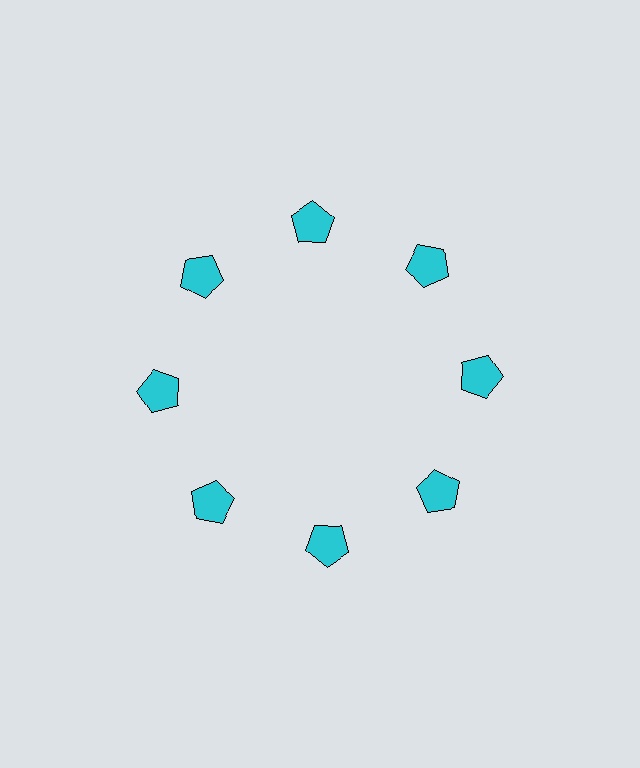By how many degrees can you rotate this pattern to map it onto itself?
The pattern maps onto itself every 45 degrees of rotation.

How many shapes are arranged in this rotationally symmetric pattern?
There are 8 shapes, arranged in 8 groups of 1.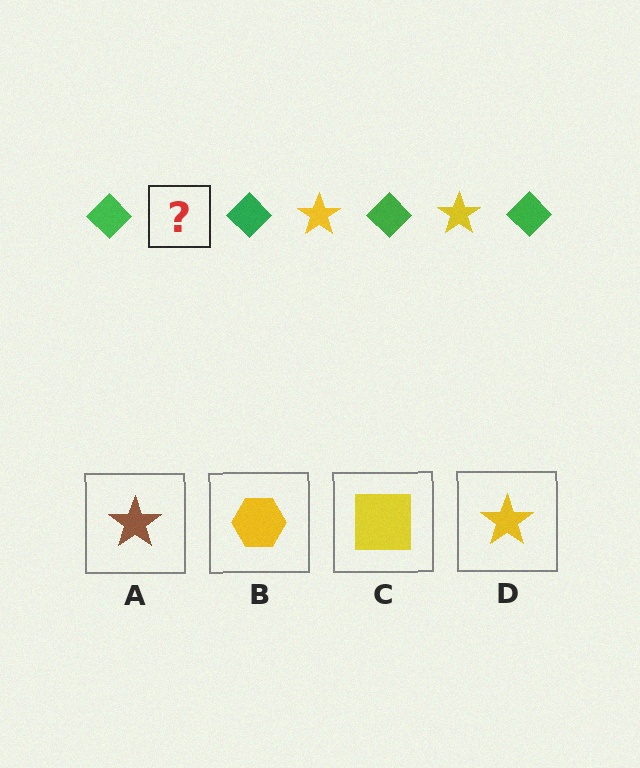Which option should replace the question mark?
Option D.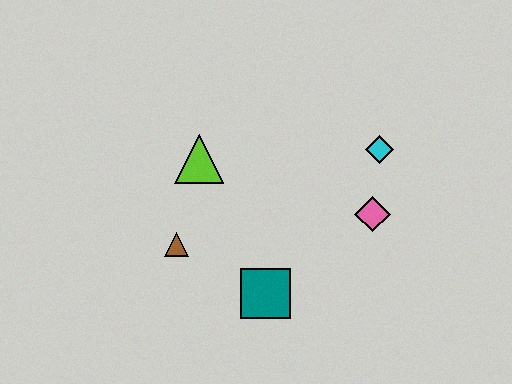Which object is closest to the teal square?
The brown triangle is closest to the teal square.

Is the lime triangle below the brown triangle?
No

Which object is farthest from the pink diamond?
The brown triangle is farthest from the pink diamond.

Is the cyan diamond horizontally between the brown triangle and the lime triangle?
No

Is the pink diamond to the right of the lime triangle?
Yes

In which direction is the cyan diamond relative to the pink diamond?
The cyan diamond is above the pink diamond.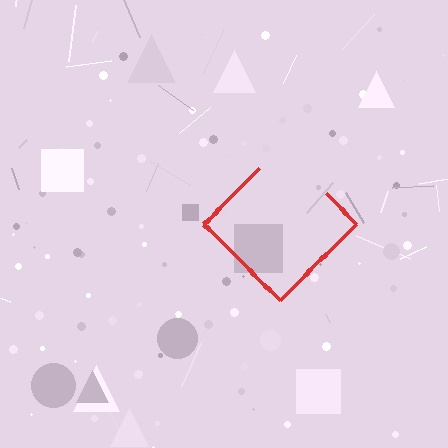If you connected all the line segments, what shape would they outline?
They would outline a diamond.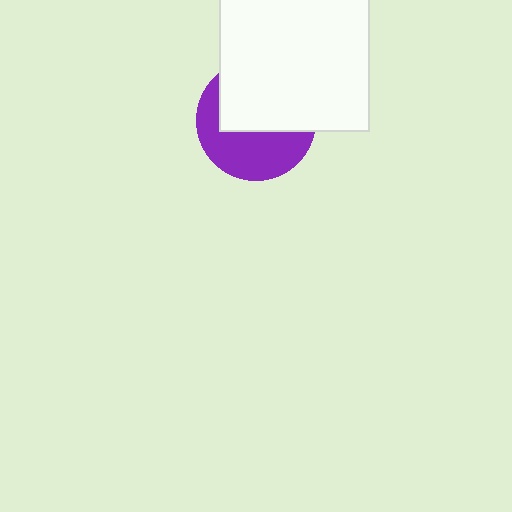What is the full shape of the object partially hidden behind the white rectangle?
The partially hidden object is a purple circle.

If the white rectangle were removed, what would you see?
You would see the complete purple circle.